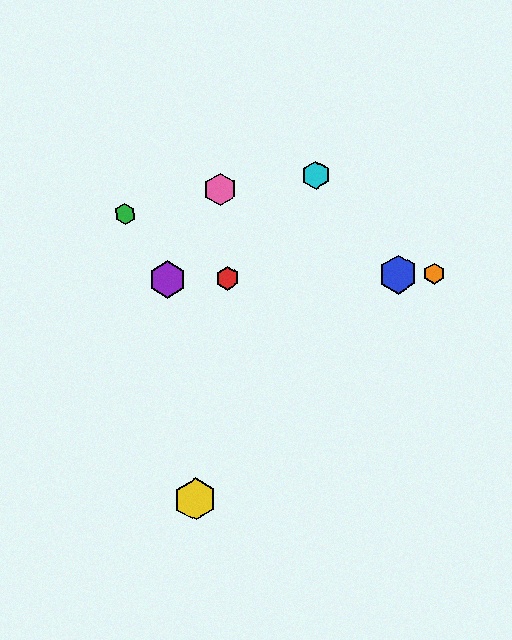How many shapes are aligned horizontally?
4 shapes (the red hexagon, the blue hexagon, the purple hexagon, the orange hexagon) are aligned horizontally.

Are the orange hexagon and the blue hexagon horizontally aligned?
Yes, both are at y≈273.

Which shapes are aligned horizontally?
The red hexagon, the blue hexagon, the purple hexagon, the orange hexagon are aligned horizontally.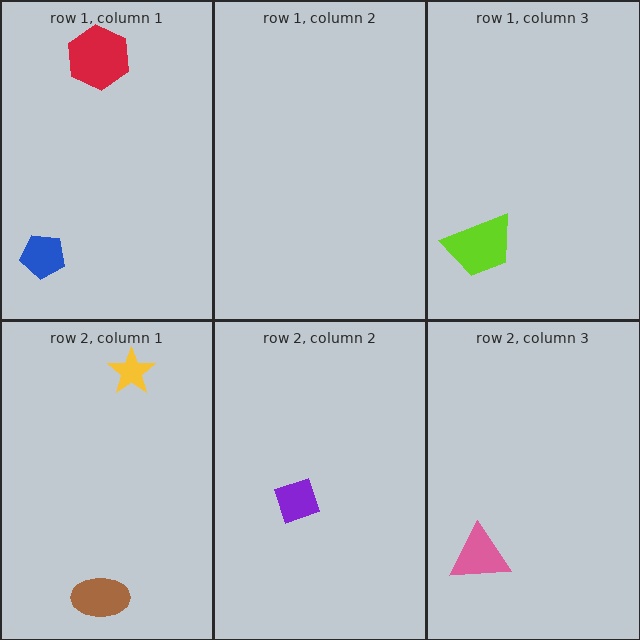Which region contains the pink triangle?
The row 2, column 3 region.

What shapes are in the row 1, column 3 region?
The lime trapezoid.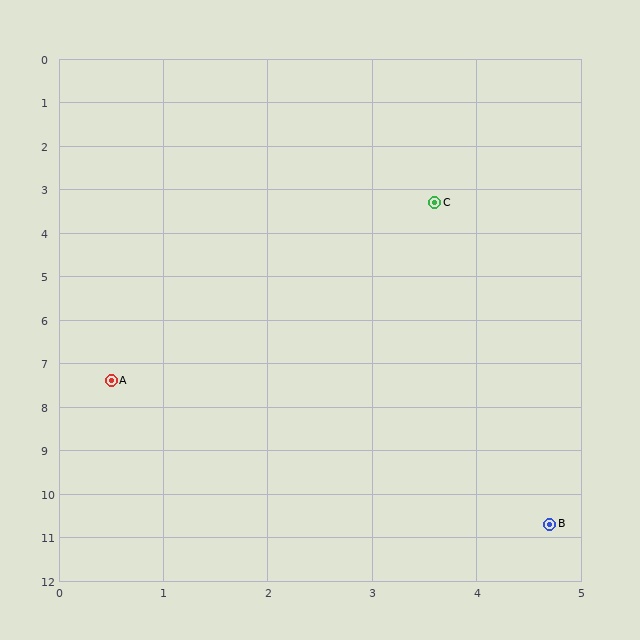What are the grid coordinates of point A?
Point A is at approximately (0.5, 7.4).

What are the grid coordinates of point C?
Point C is at approximately (3.6, 3.3).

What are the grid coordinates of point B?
Point B is at approximately (4.7, 10.7).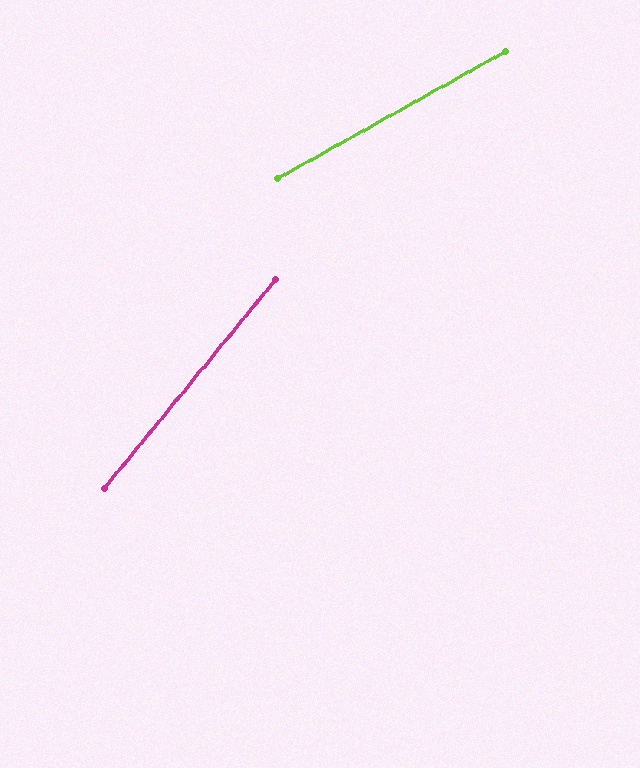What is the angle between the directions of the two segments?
Approximately 21 degrees.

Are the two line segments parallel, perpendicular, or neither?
Neither parallel nor perpendicular — they differ by about 21°.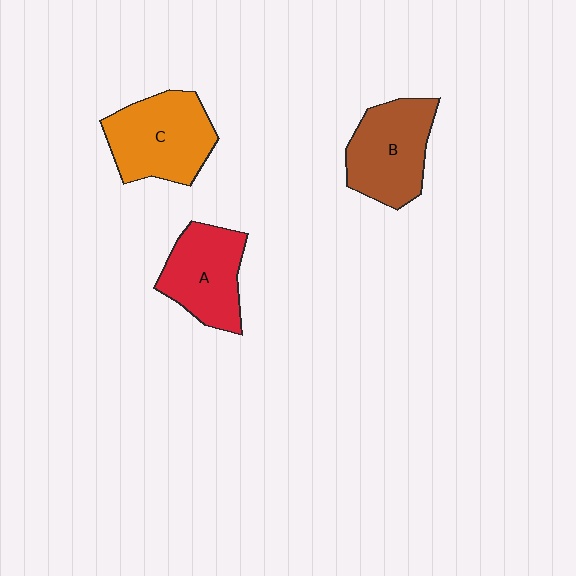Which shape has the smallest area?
Shape A (red).